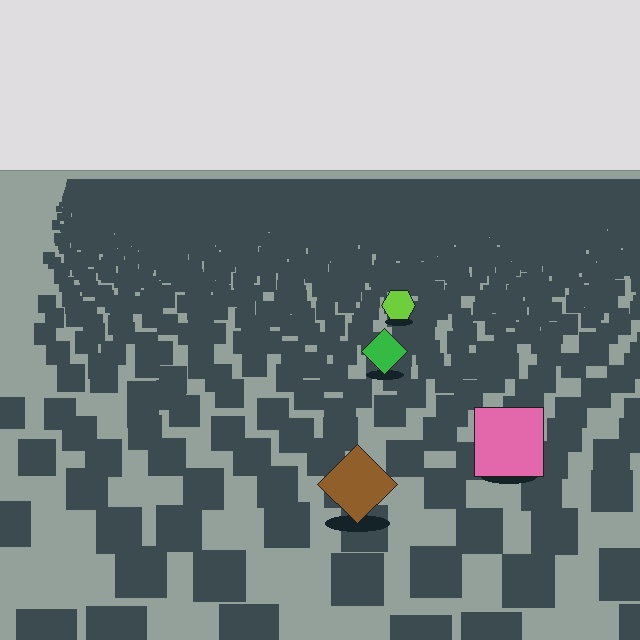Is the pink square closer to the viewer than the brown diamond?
No. The brown diamond is closer — you can tell from the texture gradient: the ground texture is coarser near it.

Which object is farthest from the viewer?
The lime hexagon is farthest from the viewer. It appears smaller and the ground texture around it is denser.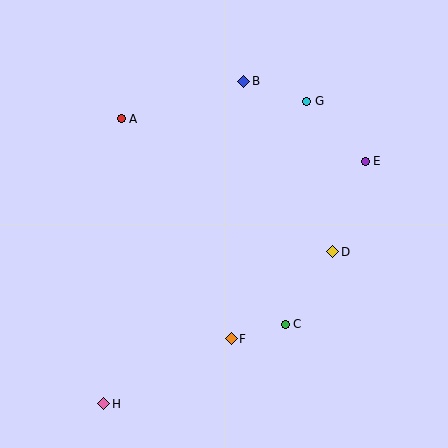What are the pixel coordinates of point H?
Point H is at (104, 404).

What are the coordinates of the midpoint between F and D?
The midpoint between F and D is at (282, 295).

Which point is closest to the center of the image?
Point D at (333, 252) is closest to the center.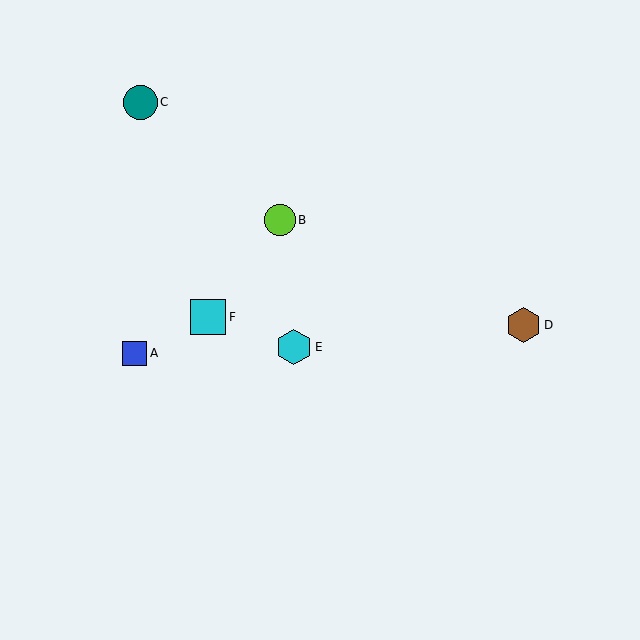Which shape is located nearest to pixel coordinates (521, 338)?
The brown hexagon (labeled D) at (523, 325) is nearest to that location.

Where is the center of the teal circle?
The center of the teal circle is at (140, 102).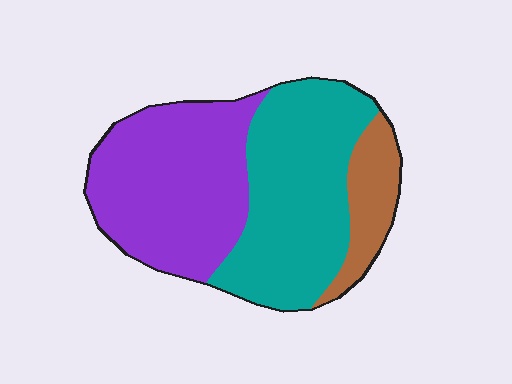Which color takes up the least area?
Brown, at roughly 15%.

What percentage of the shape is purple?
Purple takes up about two fifths (2/5) of the shape.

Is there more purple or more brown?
Purple.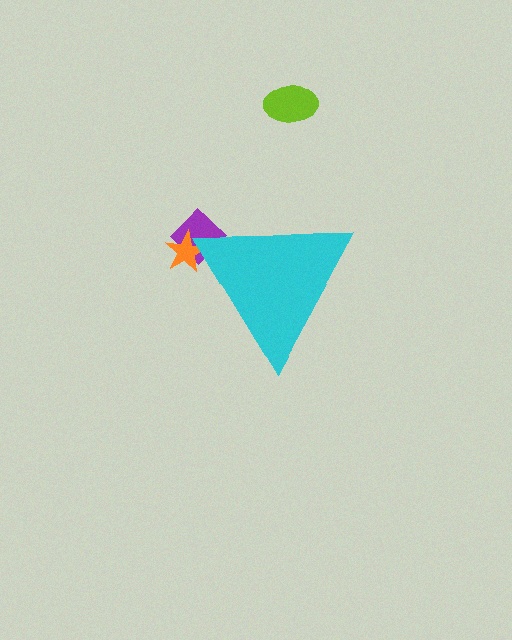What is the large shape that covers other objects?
A cyan triangle.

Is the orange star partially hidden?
Yes, the orange star is partially hidden behind the cyan triangle.